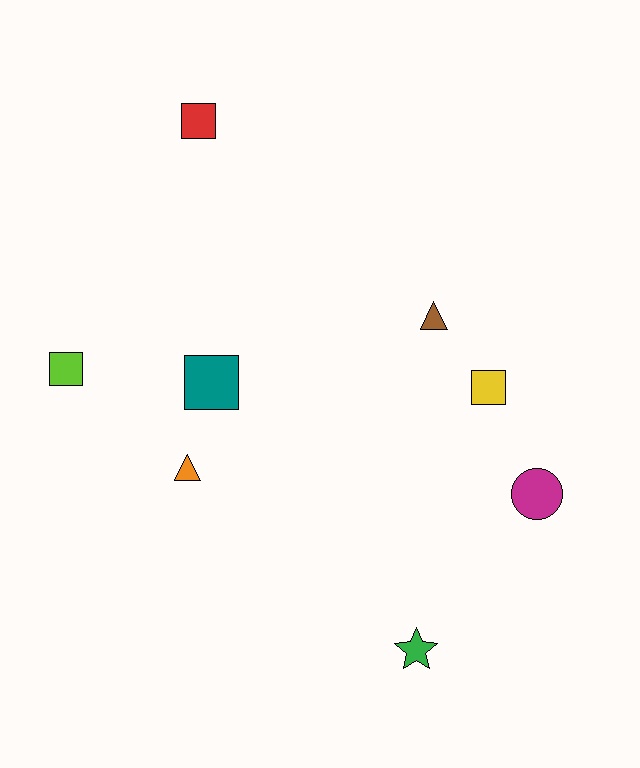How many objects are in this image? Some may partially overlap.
There are 8 objects.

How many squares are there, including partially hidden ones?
There are 4 squares.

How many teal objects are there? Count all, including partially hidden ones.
There is 1 teal object.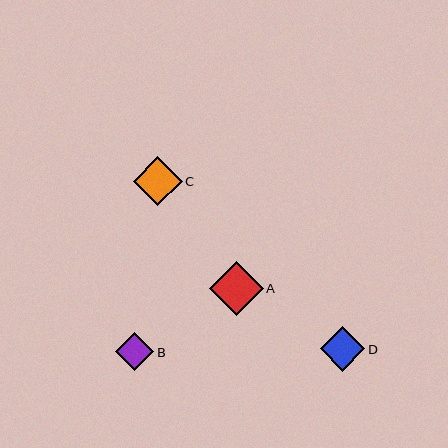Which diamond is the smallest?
Diamond B is the smallest with a size of approximately 38 pixels.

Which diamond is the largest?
Diamond A is the largest with a size of approximately 54 pixels.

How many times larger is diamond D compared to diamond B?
Diamond D is approximately 1.2 times the size of diamond B.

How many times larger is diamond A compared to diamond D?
Diamond A is approximately 1.2 times the size of diamond D.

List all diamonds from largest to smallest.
From largest to smallest: A, C, D, B.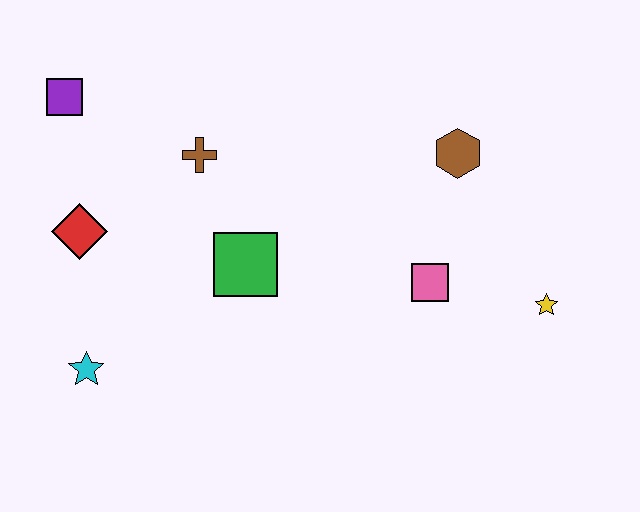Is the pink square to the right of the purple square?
Yes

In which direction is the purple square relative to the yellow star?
The purple square is to the left of the yellow star.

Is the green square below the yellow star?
No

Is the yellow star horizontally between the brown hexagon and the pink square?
No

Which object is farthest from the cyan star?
The yellow star is farthest from the cyan star.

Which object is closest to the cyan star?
The red diamond is closest to the cyan star.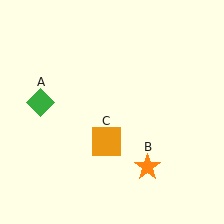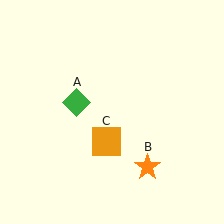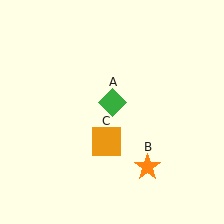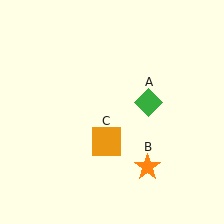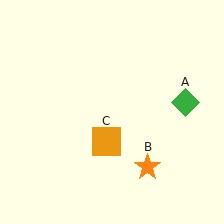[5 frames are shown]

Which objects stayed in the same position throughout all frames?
Orange star (object B) and orange square (object C) remained stationary.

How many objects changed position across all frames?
1 object changed position: green diamond (object A).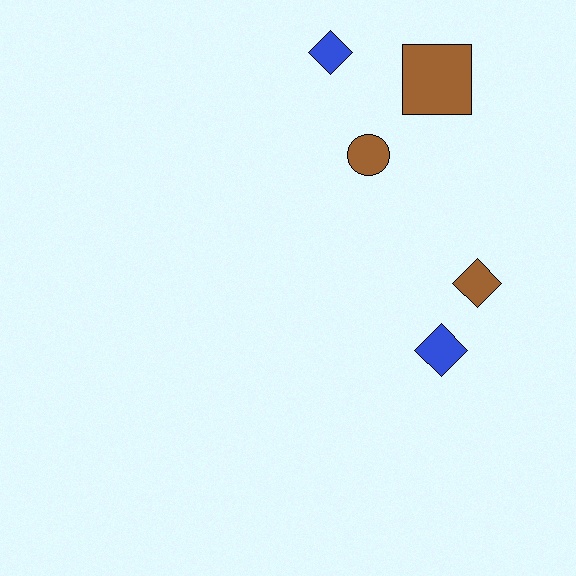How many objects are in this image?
There are 5 objects.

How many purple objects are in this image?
There are no purple objects.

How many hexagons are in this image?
There are no hexagons.